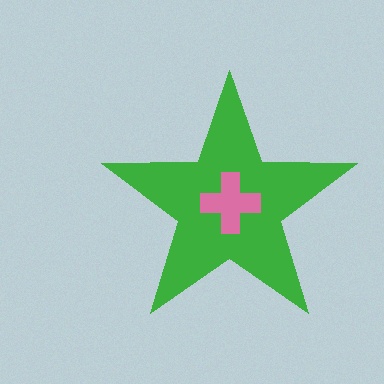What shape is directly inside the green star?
The pink cross.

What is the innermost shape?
The pink cross.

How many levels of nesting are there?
2.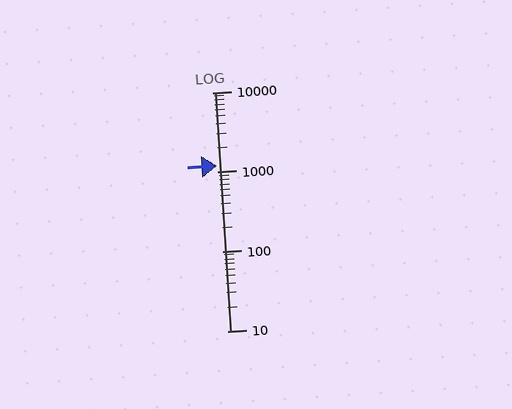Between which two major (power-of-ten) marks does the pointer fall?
The pointer is between 1000 and 10000.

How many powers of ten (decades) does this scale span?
The scale spans 3 decades, from 10 to 10000.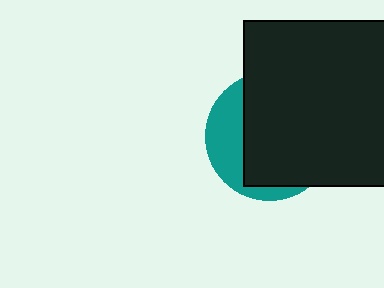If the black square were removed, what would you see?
You would see the complete teal circle.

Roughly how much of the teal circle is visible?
A small part of it is visible (roughly 30%).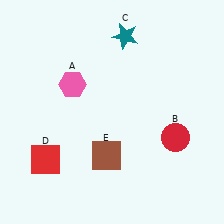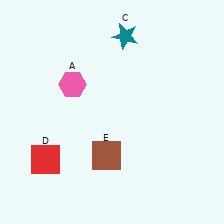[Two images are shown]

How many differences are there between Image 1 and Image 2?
There is 1 difference between the two images.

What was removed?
The red circle (B) was removed in Image 2.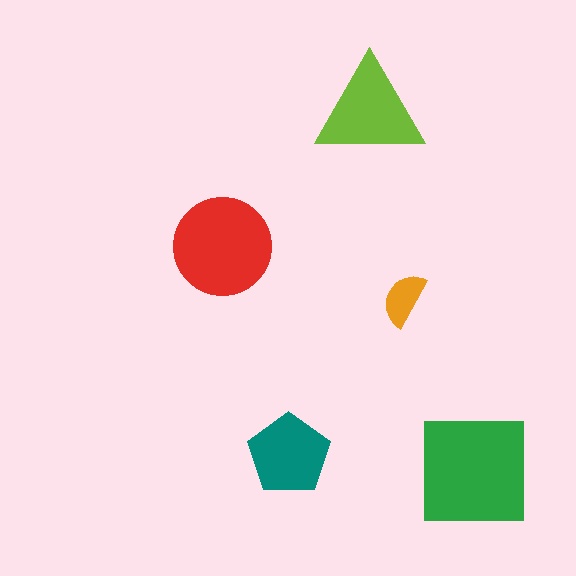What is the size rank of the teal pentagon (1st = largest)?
4th.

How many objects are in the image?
There are 5 objects in the image.